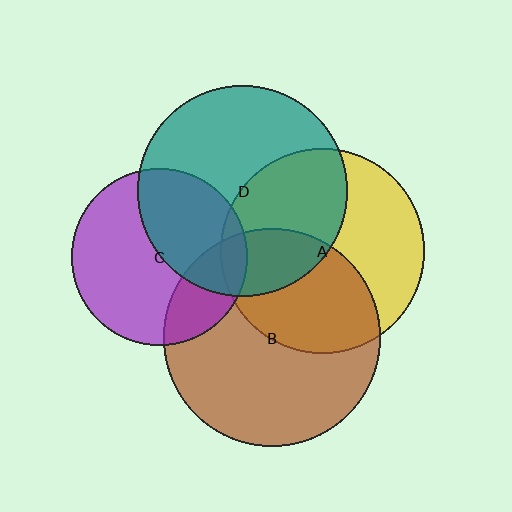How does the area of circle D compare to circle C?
Approximately 1.4 times.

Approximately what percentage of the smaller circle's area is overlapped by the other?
Approximately 5%.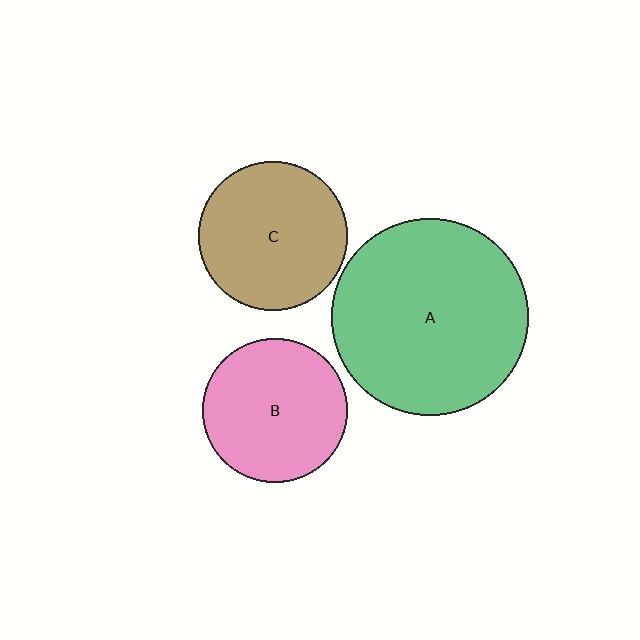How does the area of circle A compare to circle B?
Approximately 1.9 times.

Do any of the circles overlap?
No, none of the circles overlap.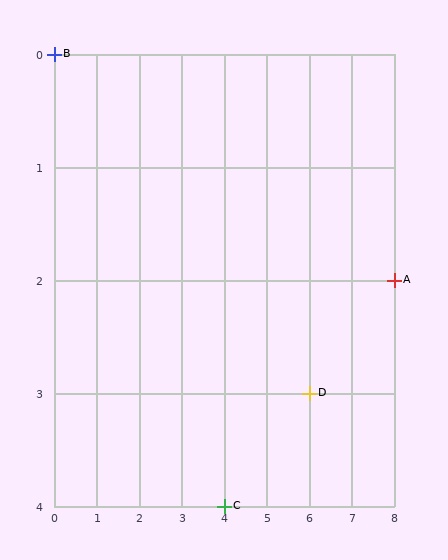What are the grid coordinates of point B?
Point B is at grid coordinates (0, 0).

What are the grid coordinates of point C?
Point C is at grid coordinates (4, 4).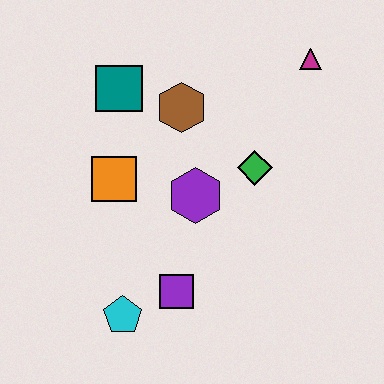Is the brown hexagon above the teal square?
No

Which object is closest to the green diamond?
The purple hexagon is closest to the green diamond.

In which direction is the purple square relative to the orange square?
The purple square is below the orange square.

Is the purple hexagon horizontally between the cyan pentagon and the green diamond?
Yes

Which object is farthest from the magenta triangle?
The cyan pentagon is farthest from the magenta triangle.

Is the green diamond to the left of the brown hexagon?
No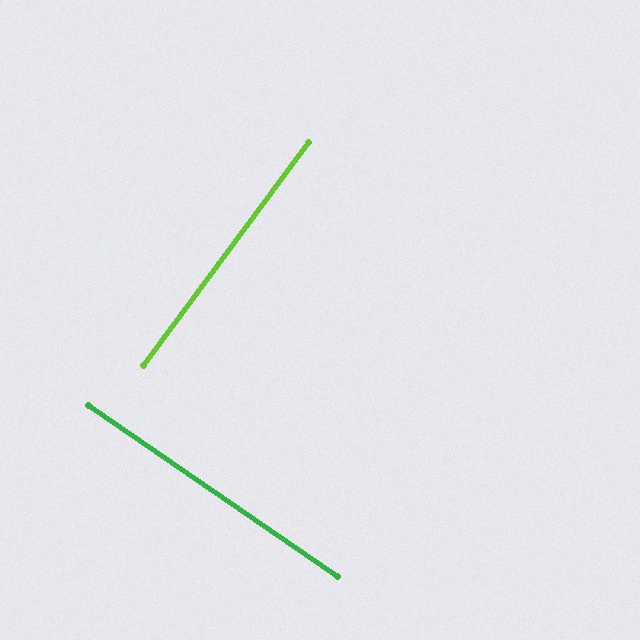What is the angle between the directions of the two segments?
Approximately 88 degrees.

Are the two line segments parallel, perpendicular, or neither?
Perpendicular — they meet at approximately 88°.